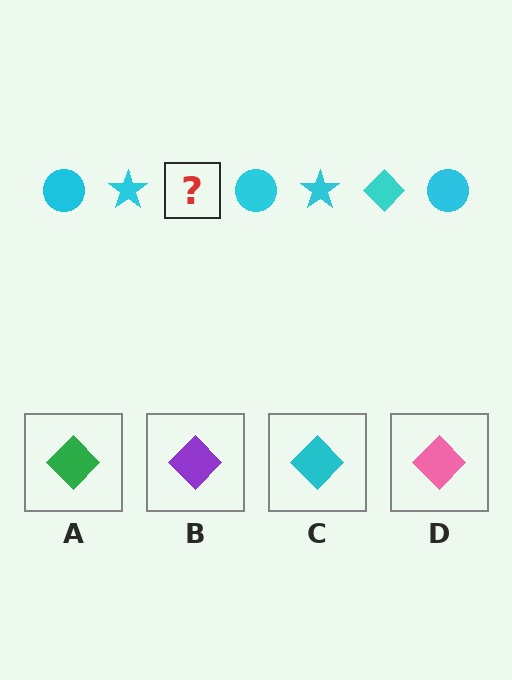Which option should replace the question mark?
Option C.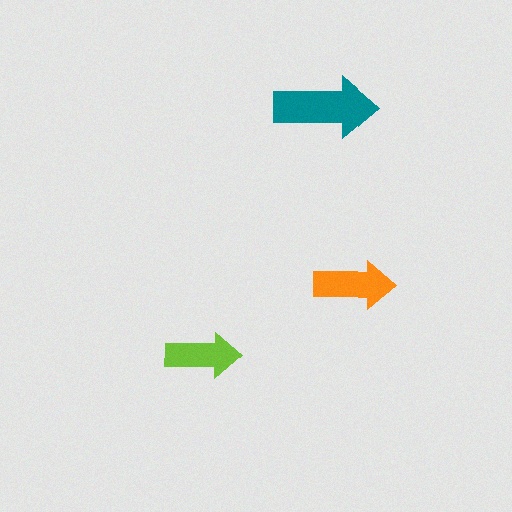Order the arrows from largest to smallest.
the teal one, the orange one, the lime one.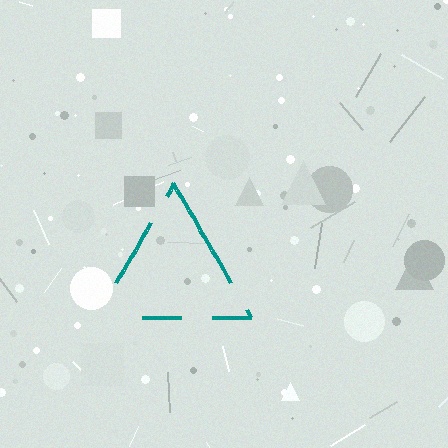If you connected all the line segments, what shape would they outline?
They would outline a triangle.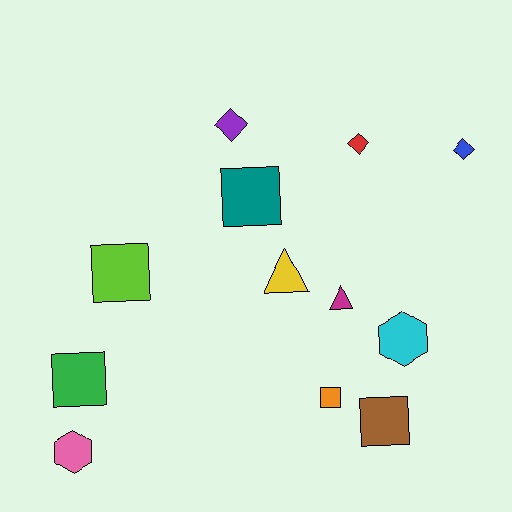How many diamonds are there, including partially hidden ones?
There are 3 diamonds.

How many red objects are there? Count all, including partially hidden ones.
There is 1 red object.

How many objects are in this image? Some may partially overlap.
There are 12 objects.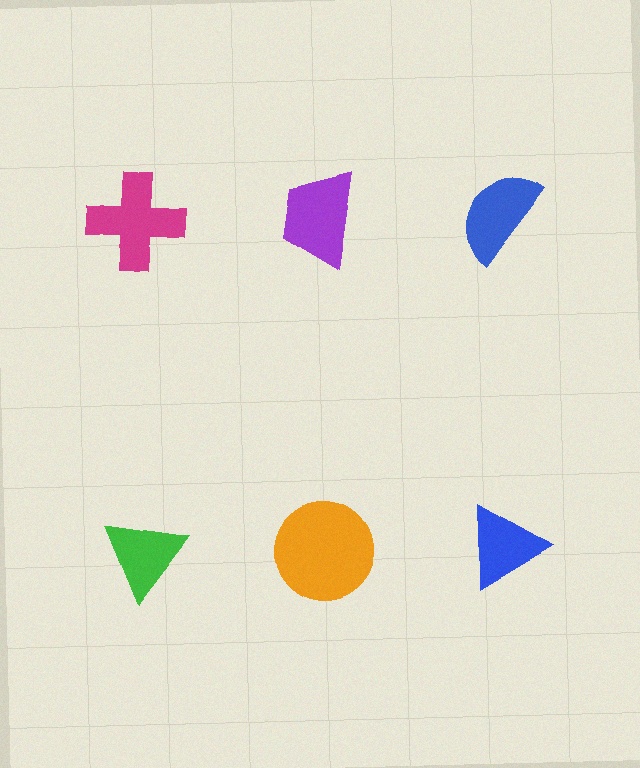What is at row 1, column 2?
A purple trapezoid.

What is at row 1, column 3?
A blue semicircle.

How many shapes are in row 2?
3 shapes.